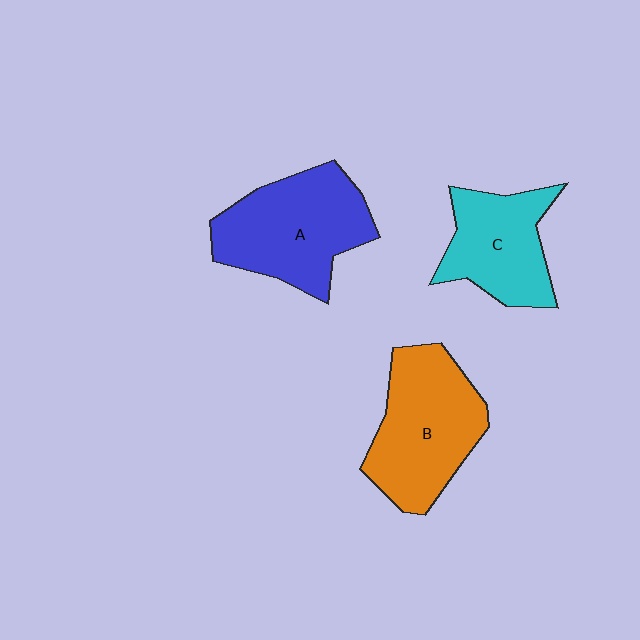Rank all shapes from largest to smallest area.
From largest to smallest: A (blue), B (orange), C (cyan).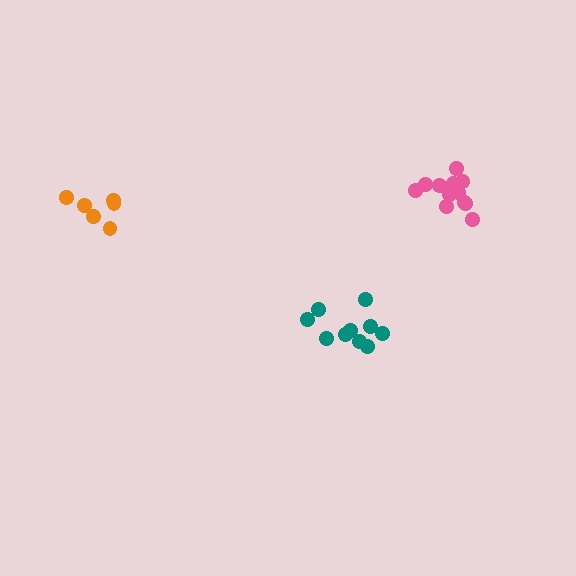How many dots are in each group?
Group 1: 6 dots, Group 2: 10 dots, Group 3: 12 dots (28 total).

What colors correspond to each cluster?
The clusters are colored: orange, teal, pink.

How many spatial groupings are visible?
There are 3 spatial groupings.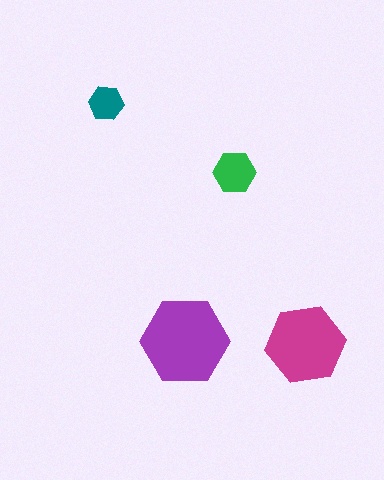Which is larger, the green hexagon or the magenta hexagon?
The magenta one.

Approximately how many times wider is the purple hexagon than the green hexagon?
About 2 times wider.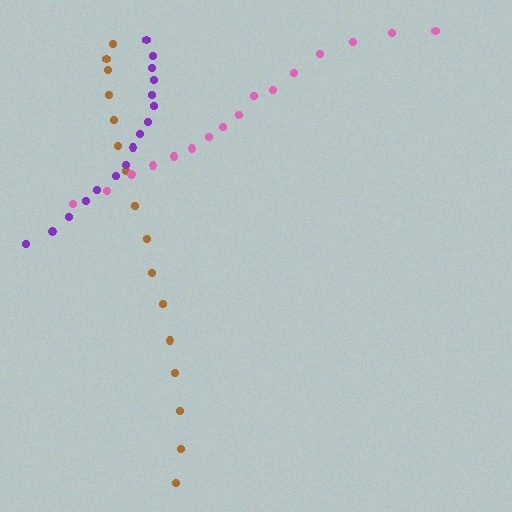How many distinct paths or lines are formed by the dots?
There are 3 distinct paths.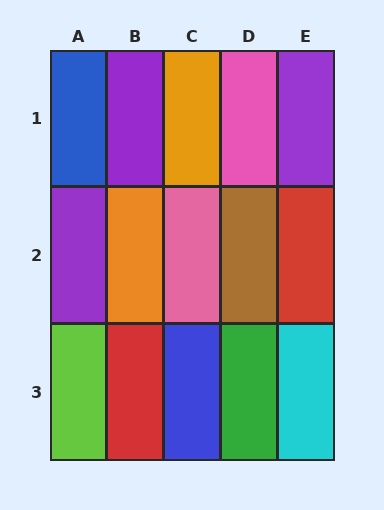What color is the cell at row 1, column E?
Purple.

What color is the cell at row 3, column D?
Green.